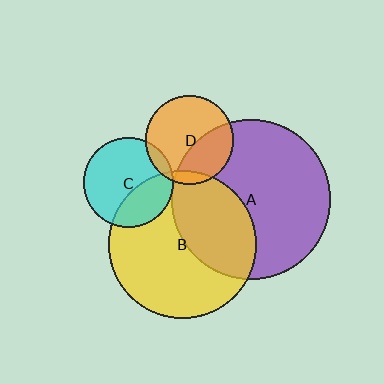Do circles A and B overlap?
Yes.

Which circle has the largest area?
Circle A (purple).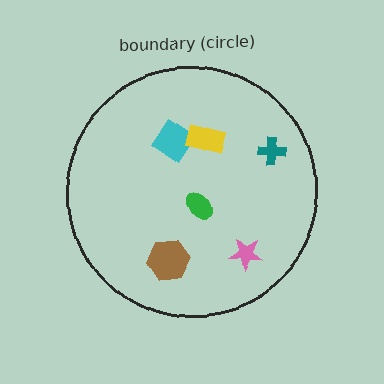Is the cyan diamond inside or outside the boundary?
Inside.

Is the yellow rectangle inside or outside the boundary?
Inside.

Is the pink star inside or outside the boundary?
Inside.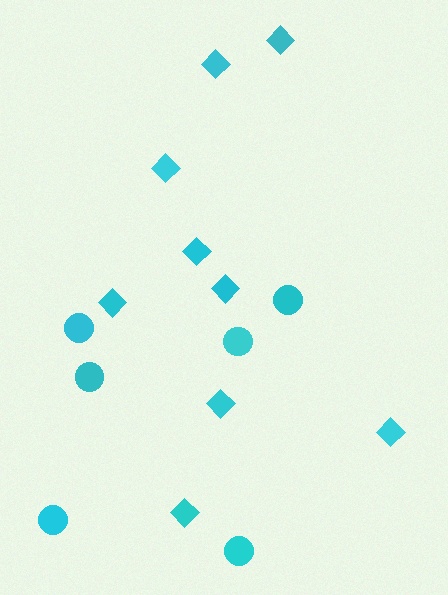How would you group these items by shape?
There are 2 groups: one group of circles (6) and one group of diamonds (9).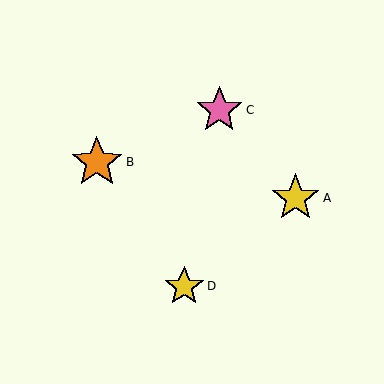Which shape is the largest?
The orange star (labeled B) is the largest.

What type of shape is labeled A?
Shape A is a yellow star.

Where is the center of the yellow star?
The center of the yellow star is at (296, 198).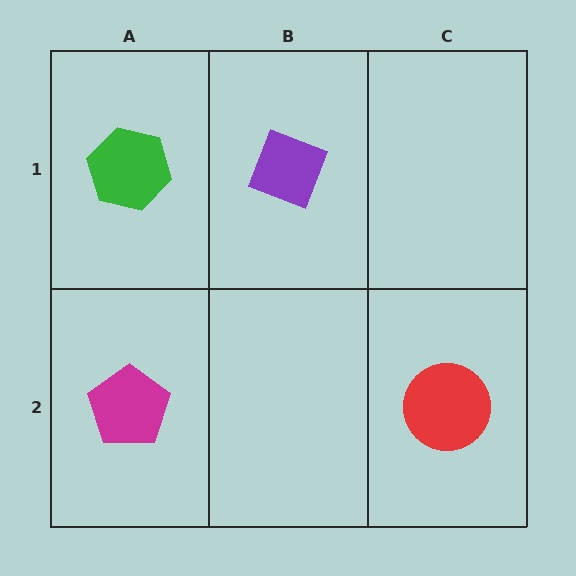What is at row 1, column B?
A purple diamond.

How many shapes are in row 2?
2 shapes.